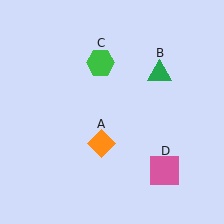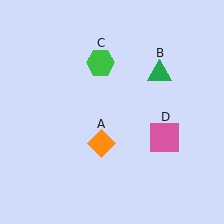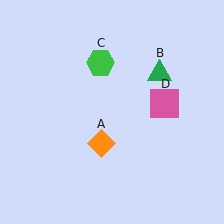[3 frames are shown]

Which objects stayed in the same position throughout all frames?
Orange diamond (object A) and green triangle (object B) and green hexagon (object C) remained stationary.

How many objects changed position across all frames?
1 object changed position: pink square (object D).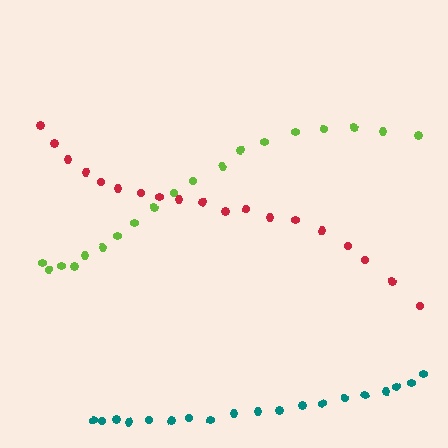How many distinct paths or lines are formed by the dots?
There are 3 distinct paths.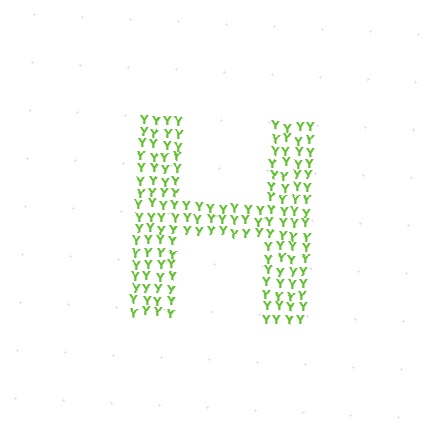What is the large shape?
The large shape is the letter H.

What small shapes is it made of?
It is made of small letter Y's.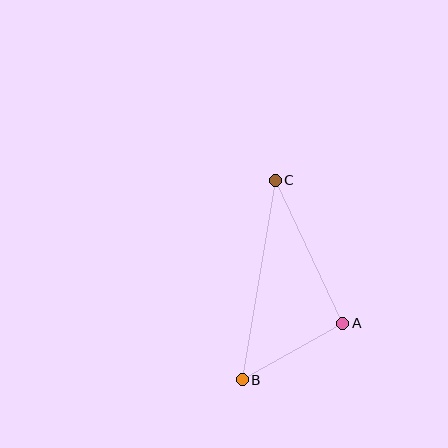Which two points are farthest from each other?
Points B and C are farthest from each other.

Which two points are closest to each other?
Points A and B are closest to each other.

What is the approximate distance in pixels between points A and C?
The distance between A and C is approximately 158 pixels.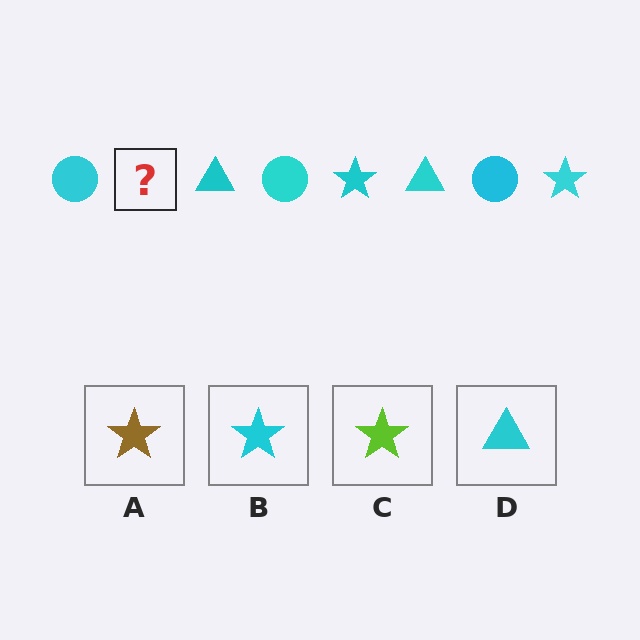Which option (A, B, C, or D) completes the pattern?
B.